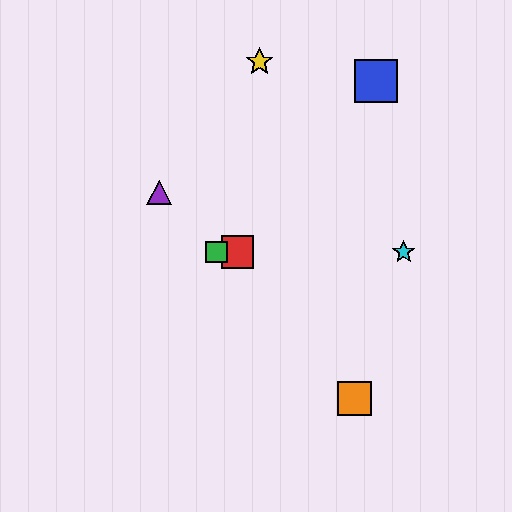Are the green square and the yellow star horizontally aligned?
No, the green square is at y≈252 and the yellow star is at y≈62.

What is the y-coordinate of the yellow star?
The yellow star is at y≈62.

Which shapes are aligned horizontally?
The red square, the green square, the cyan star are aligned horizontally.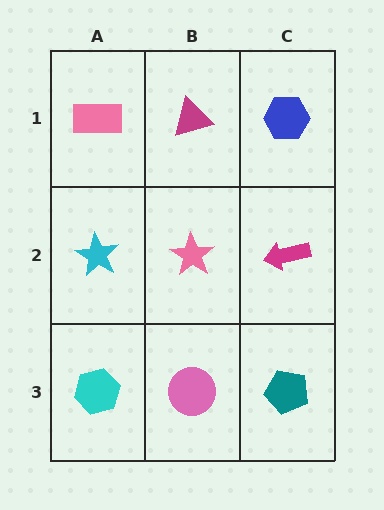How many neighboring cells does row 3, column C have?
2.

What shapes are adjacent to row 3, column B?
A pink star (row 2, column B), a cyan hexagon (row 3, column A), a teal pentagon (row 3, column C).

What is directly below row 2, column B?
A pink circle.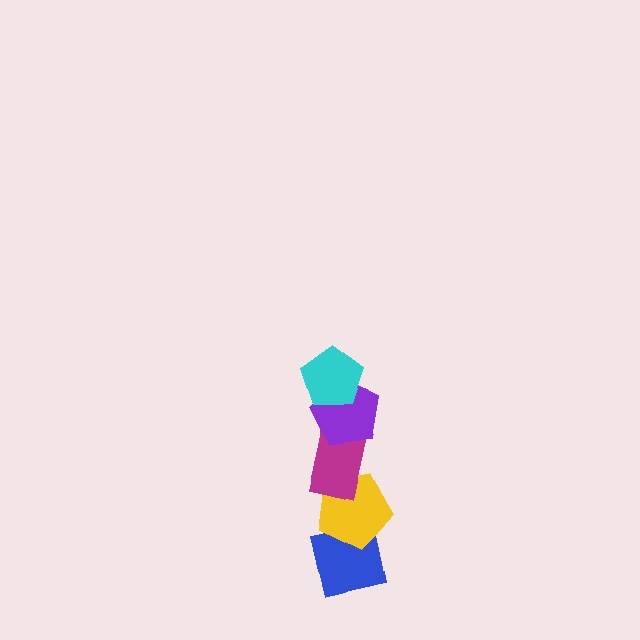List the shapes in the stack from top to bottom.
From top to bottom: the cyan pentagon, the purple pentagon, the magenta rectangle, the yellow pentagon, the blue square.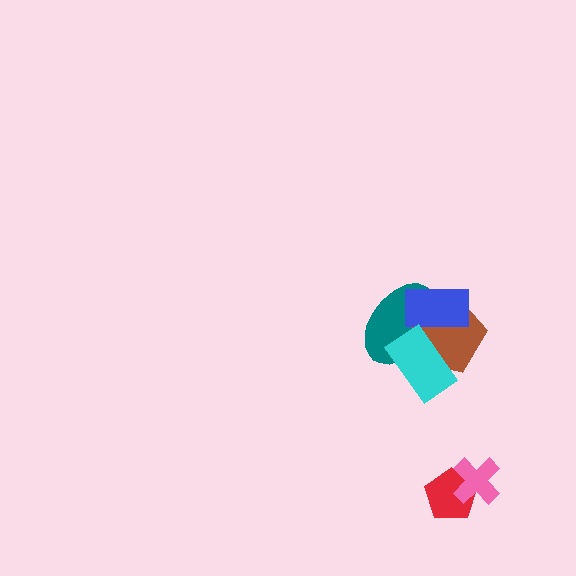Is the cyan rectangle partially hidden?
No, no other shape covers it.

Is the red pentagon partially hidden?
Yes, it is partially covered by another shape.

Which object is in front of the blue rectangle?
The cyan rectangle is in front of the blue rectangle.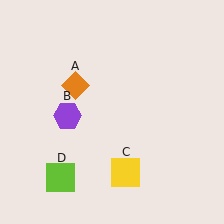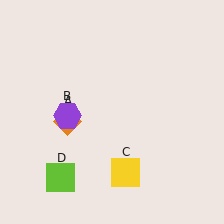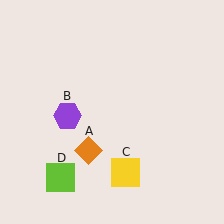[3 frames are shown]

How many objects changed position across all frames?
1 object changed position: orange diamond (object A).